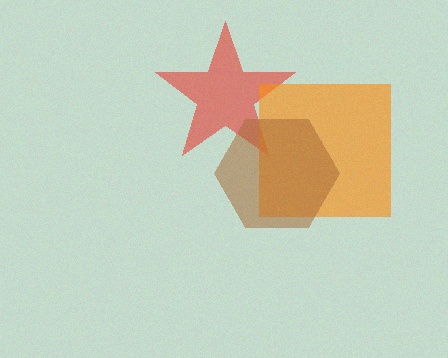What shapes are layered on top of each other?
The layered shapes are: a red star, an orange square, a brown hexagon.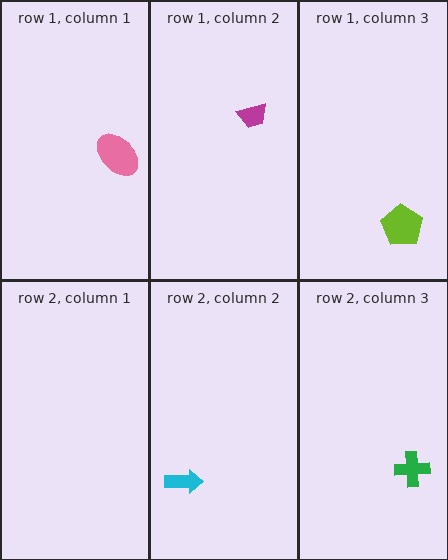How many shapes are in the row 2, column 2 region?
1.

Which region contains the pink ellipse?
The row 1, column 1 region.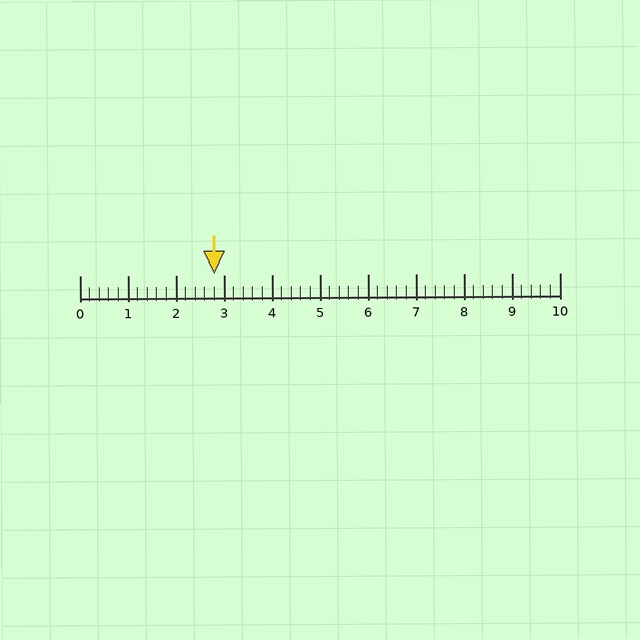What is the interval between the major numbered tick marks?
The major tick marks are spaced 1 units apart.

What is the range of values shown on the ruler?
The ruler shows values from 0 to 10.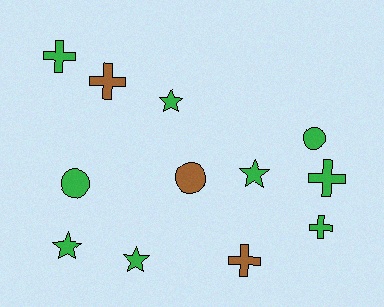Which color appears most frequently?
Green, with 9 objects.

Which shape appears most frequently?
Cross, with 5 objects.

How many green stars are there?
There are 4 green stars.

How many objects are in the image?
There are 12 objects.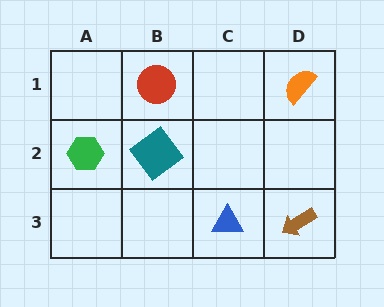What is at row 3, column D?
A brown arrow.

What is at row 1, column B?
A red circle.